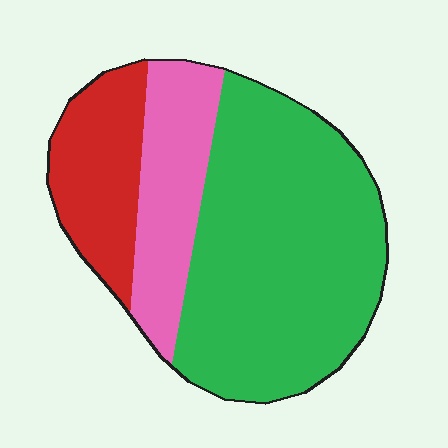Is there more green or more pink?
Green.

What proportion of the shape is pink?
Pink takes up about one fifth (1/5) of the shape.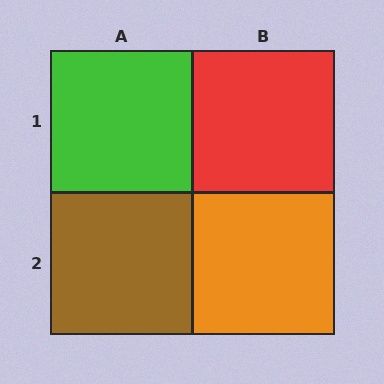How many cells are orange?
1 cell is orange.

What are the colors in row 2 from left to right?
Brown, orange.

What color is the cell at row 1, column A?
Green.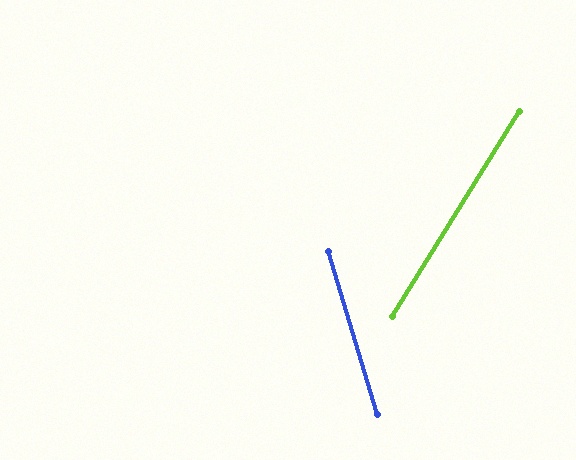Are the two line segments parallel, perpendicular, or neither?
Neither parallel nor perpendicular — they differ by about 49°.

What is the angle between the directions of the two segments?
Approximately 49 degrees.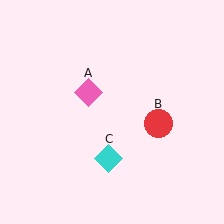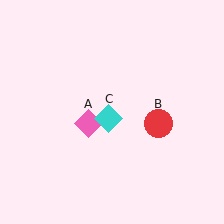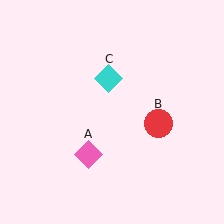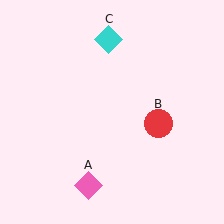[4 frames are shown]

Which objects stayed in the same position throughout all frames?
Red circle (object B) remained stationary.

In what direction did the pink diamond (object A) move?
The pink diamond (object A) moved down.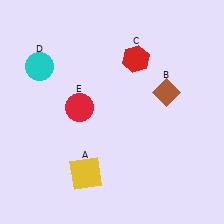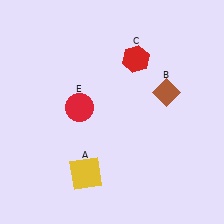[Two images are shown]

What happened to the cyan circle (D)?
The cyan circle (D) was removed in Image 2. It was in the top-left area of Image 1.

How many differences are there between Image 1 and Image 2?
There is 1 difference between the two images.